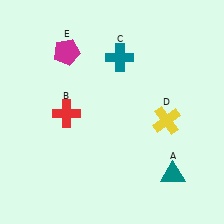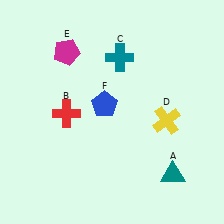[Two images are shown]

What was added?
A blue pentagon (F) was added in Image 2.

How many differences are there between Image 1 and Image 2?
There is 1 difference between the two images.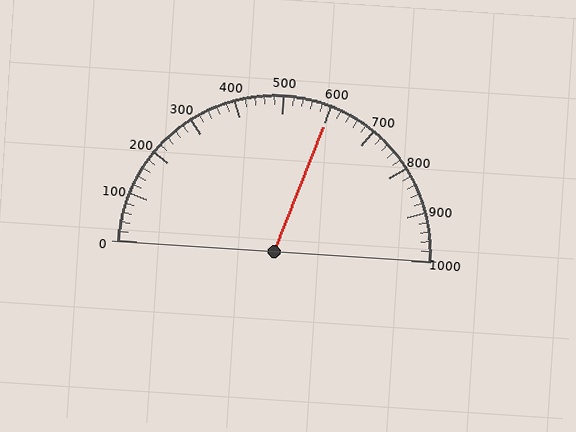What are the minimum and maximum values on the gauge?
The gauge ranges from 0 to 1000.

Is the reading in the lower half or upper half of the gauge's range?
The reading is in the upper half of the range (0 to 1000).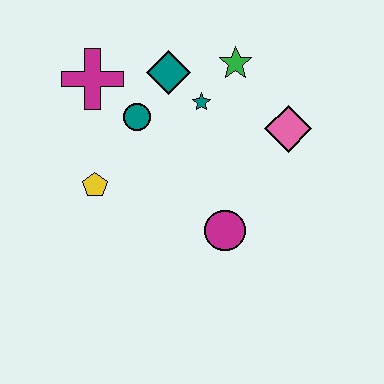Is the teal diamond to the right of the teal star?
No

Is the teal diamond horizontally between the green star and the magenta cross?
Yes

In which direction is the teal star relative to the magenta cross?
The teal star is to the right of the magenta cross.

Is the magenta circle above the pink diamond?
No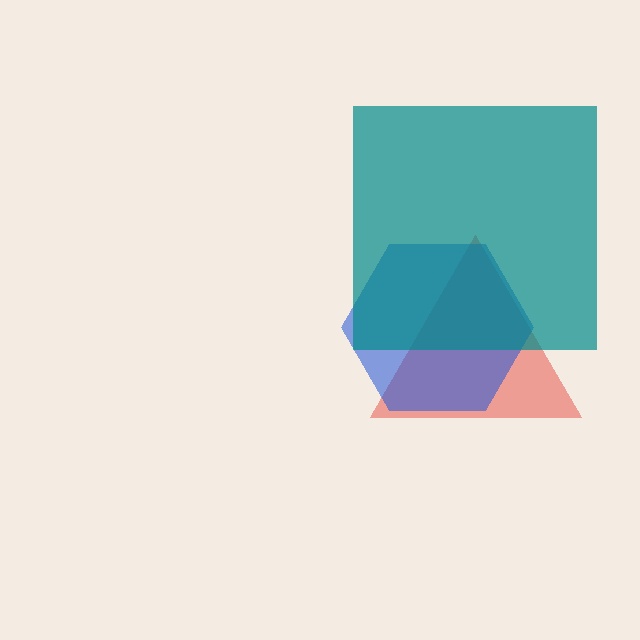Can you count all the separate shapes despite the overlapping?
Yes, there are 3 separate shapes.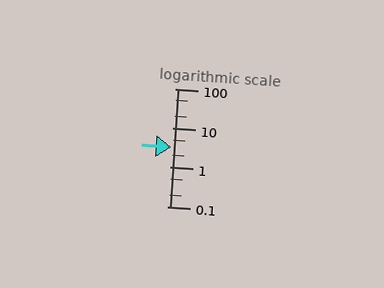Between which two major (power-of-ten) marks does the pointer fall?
The pointer is between 1 and 10.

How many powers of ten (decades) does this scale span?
The scale spans 3 decades, from 0.1 to 100.